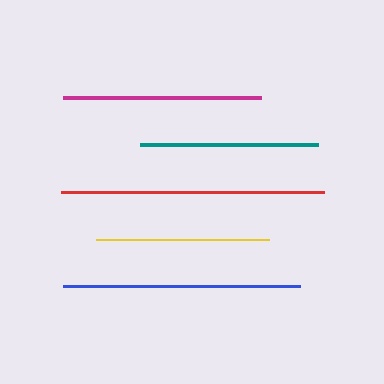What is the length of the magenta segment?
The magenta segment is approximately 197 pixels long.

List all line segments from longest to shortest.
From longest to shortest: red, blue, magenta, teal, yellow.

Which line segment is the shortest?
The yellow line is the shortest at approximately 173 pixels.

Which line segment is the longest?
The red line is the longest at approximately 262 pixels.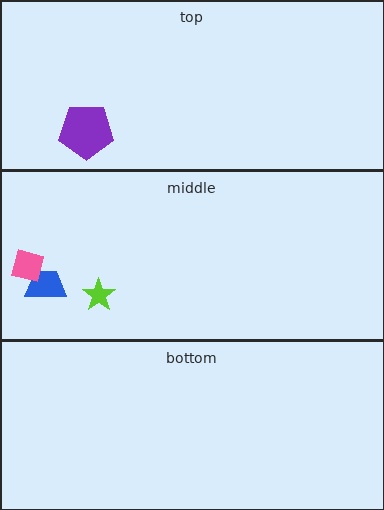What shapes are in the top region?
The purple pentagon.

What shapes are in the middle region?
The blue trapezoid, the lime star, the pink square.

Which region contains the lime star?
The middle region.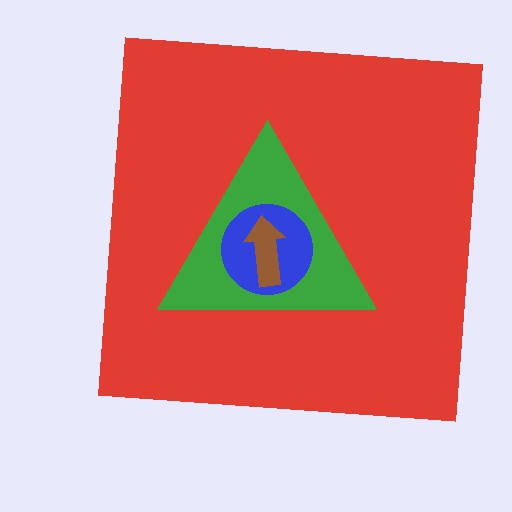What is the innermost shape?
The brown arrow.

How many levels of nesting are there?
4.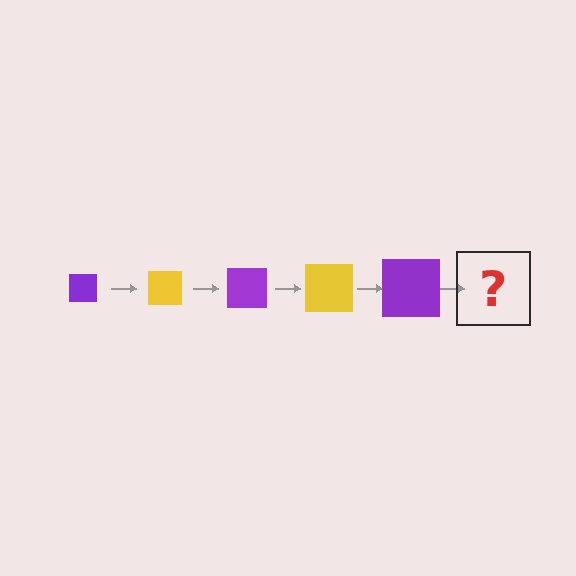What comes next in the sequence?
The next element should be a yellow square, larger than the previous one.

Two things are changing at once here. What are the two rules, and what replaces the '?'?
The two rules are that the square grows larger each step and the color cycles through purple and yellow. The '?' should be a yellow square, larger than the previous one.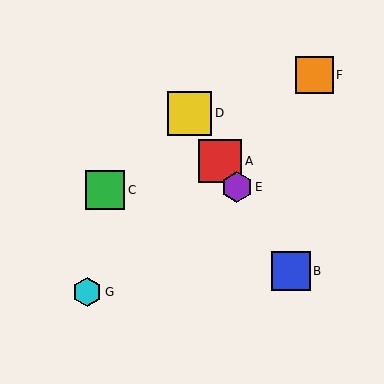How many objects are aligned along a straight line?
4 objects (A, B, D, E) are aligned along a straight line.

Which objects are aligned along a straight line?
Objects A, B, D, E are aligned along a straight line.